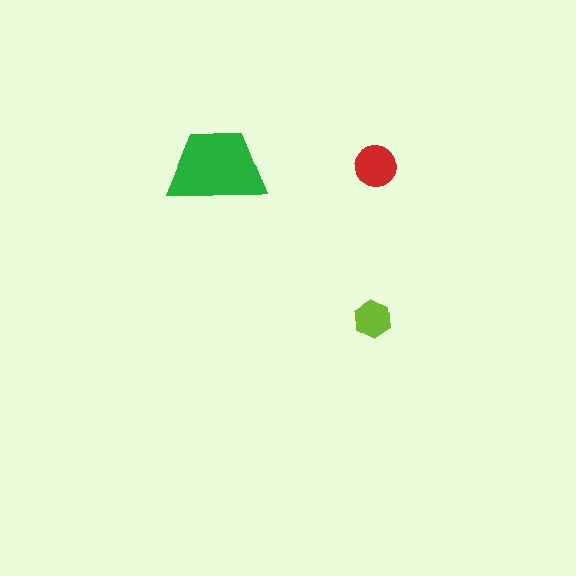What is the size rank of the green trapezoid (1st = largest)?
1st.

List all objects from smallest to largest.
The lime hexagon, the red circle, the green trapezoid.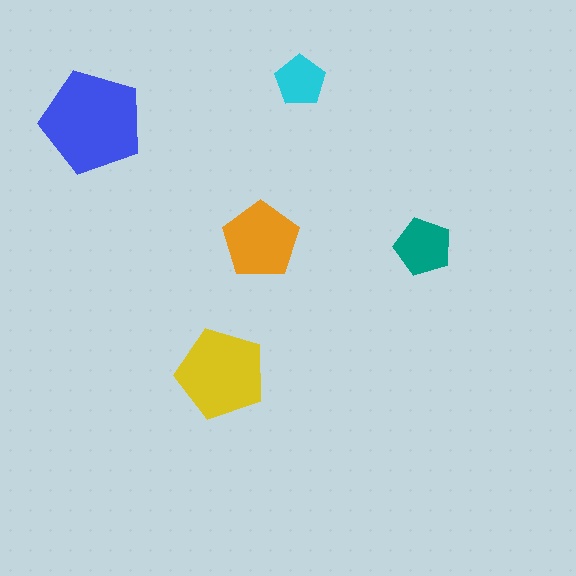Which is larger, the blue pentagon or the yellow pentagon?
The blue one.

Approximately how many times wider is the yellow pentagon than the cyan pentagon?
About 2 times wider.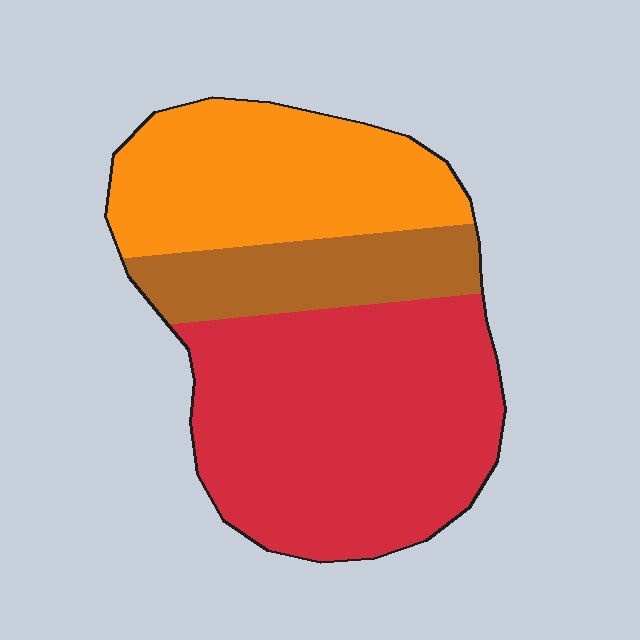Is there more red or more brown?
Red.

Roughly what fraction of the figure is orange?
Orange covers around 30% of the figure.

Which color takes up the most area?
Red, at roughly 50%.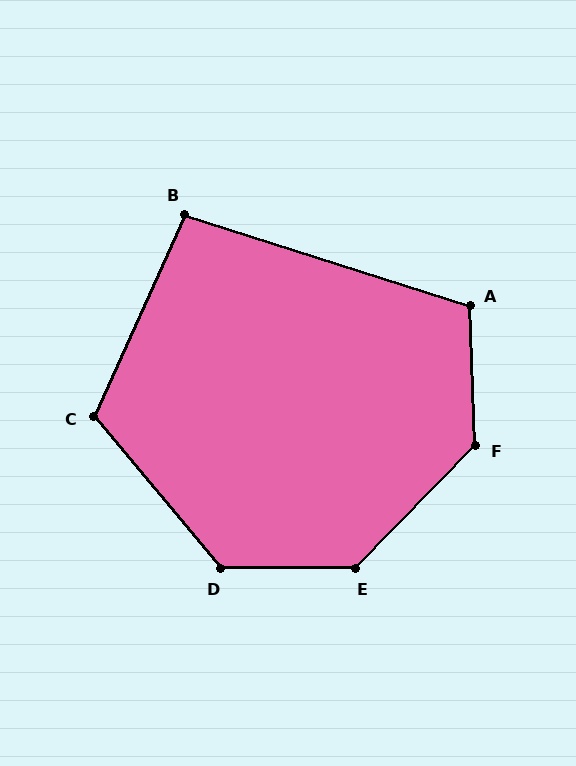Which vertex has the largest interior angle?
E, at approximately 134 degrees.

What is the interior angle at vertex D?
Approximately 130 degrees (obtuse).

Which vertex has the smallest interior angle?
B, at approximately 97 degrees.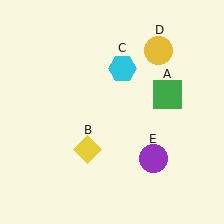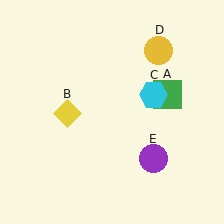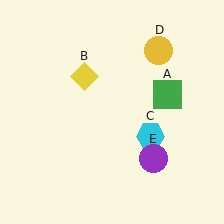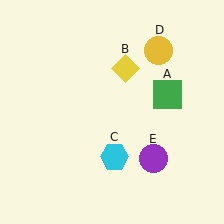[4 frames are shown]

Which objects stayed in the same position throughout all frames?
Green square (object A) and yellow circle (object D) and purple circle (object E) remained stationary.